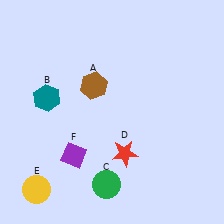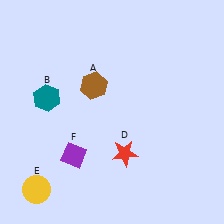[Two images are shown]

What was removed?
The green circle (C) was removed in Image 2.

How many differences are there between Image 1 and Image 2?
There is 1 difference between the two images.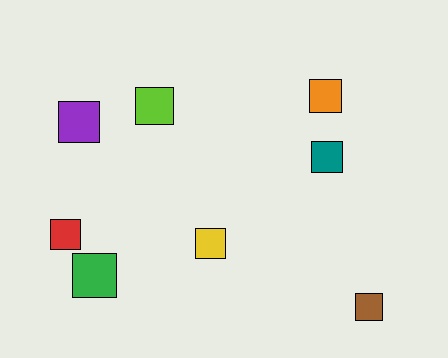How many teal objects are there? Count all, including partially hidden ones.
There is 1 teal object.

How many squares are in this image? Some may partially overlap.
There are 8 squares.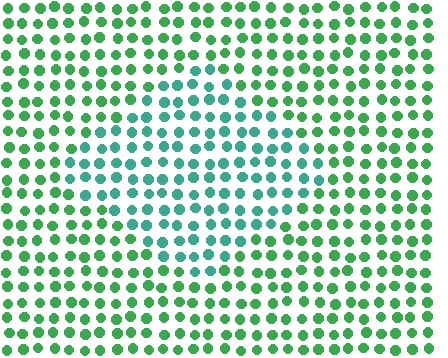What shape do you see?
I see a diamond.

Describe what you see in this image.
The image is filled with small green elements in a uniform arrangement. A diamond-shaped region is visible where the elements are tinted to a slightly different hue, forming a subtle color boundary.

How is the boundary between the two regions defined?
The boundary is defined purely by a slight shift in hue (about 35 degrees). Spacing, size, and orientation are identical on both sides.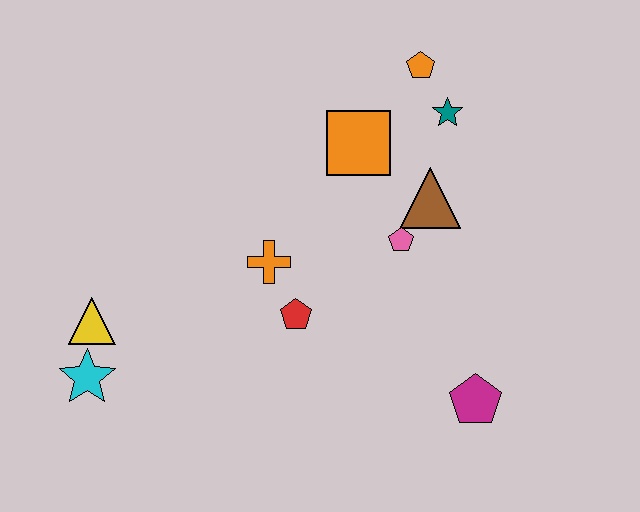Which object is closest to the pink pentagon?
The brown triangle is closest to the pink pentagon.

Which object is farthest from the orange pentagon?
The cyan star is farthest from the orange pentagon.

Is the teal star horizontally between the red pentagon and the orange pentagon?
No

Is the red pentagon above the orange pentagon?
No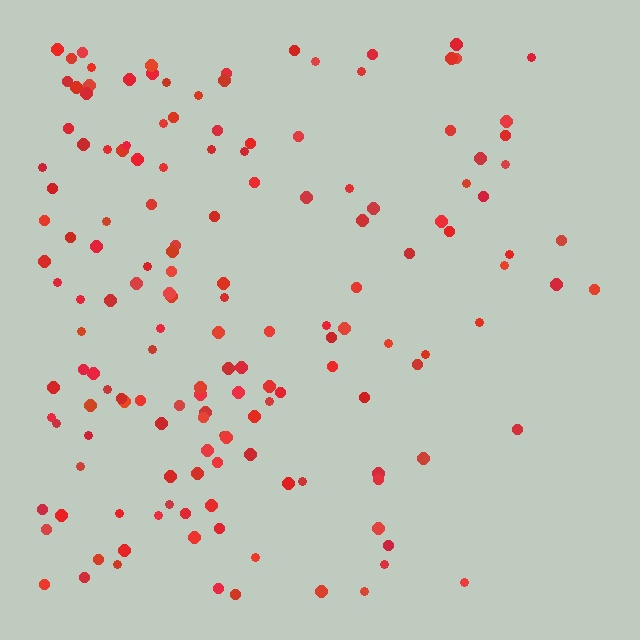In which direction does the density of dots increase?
From right to left, with the left side densest.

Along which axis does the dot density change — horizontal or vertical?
Horizontal.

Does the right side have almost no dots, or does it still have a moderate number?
Still a moderate number, just noticeably fewer than the left.